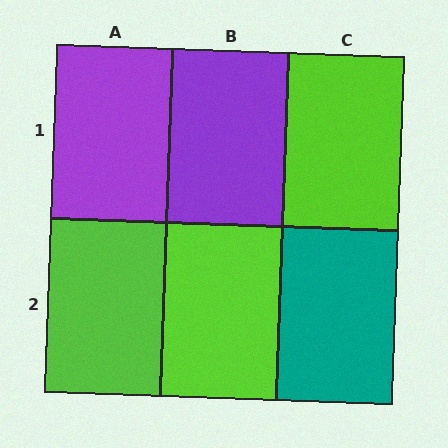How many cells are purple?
2 cells are purple.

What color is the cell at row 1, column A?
Purple.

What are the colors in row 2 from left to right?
Lime, lime, teal.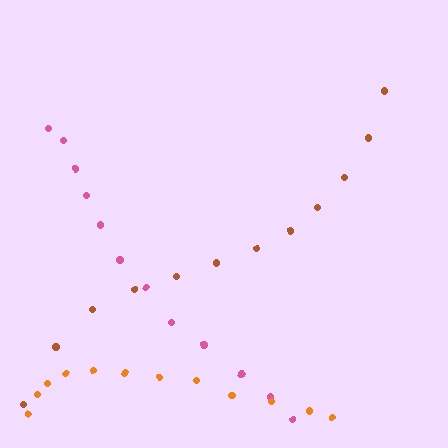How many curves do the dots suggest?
There are 3 distinct paths.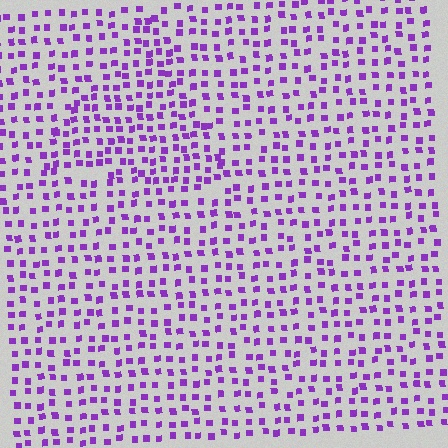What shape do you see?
I see a triangle.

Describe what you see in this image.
The image contains small purple elements arranged at two different densities. A triangle-shaped region is visible where the elements are more densely packed than the surrounding area.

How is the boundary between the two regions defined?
The boundary is defined by a change in element density (approximately 1.4x ratio). All elements are the same color, size, and shape.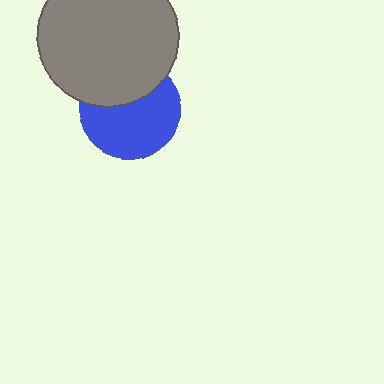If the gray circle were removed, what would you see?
You would see the complete blue circle.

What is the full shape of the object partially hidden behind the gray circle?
The partially hidden object is a blue circle.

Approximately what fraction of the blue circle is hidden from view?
Roughly 37% of the blue circle is hidden behind the gray circle.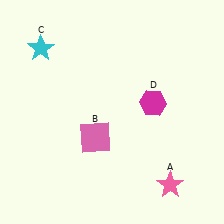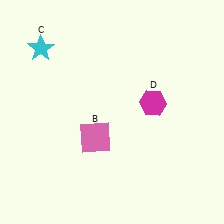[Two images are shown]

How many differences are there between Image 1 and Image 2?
There is 1 difference between the two images.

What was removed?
The pink star (A) was removed in Image 2.